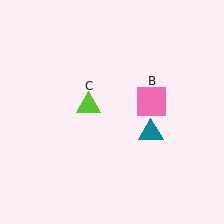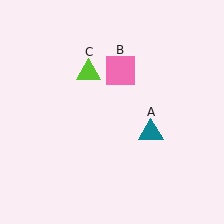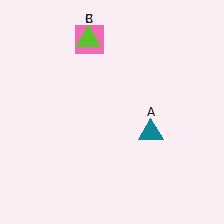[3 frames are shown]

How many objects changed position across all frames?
2 objects changed position: pink square (object B), lime triangle (object C).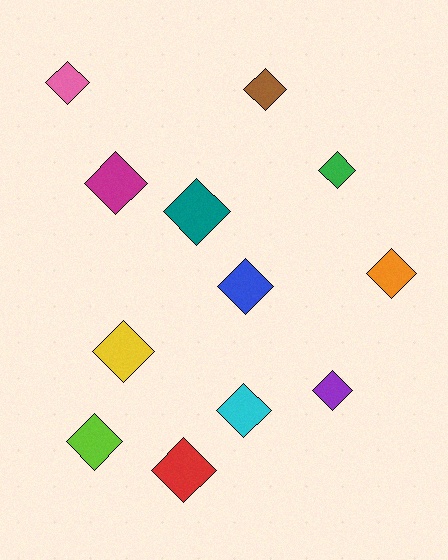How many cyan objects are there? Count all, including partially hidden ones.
There is 1 cyan object.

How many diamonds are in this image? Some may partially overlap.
There are 12 diamonds.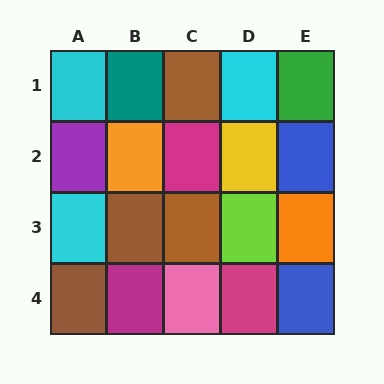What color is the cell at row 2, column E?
Blue.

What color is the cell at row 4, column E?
Blue.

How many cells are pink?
1 cell is pink.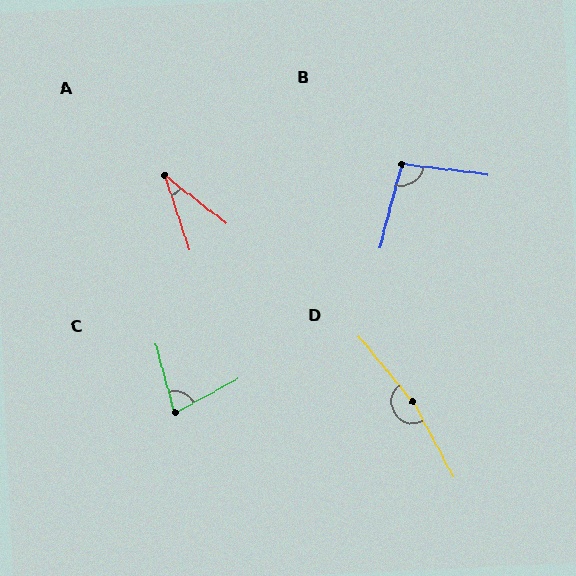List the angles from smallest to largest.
A (33°), C (77°), B (98°), D (168°).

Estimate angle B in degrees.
Approximately 98 degrees.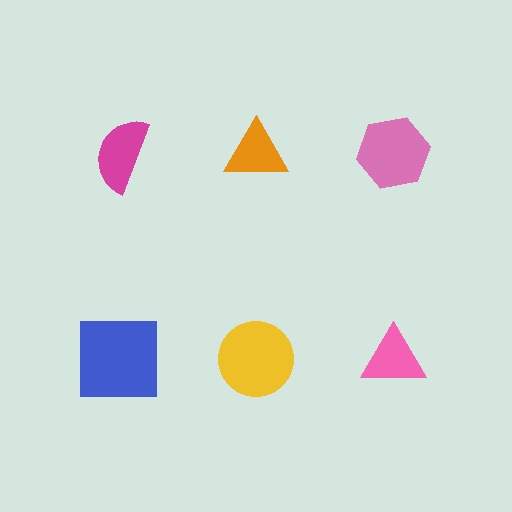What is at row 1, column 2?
An orange triangle.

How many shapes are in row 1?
3 shapes.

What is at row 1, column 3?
A pink hexagon.